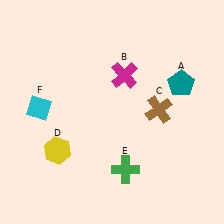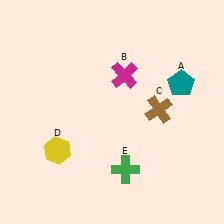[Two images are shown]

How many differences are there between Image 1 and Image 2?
There is 1 difference between the two images.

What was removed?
The cyan diamond (F) was removed in Image 2.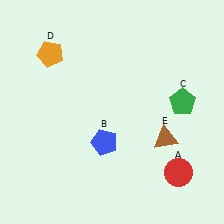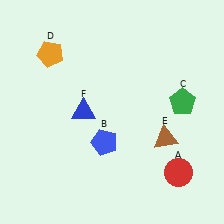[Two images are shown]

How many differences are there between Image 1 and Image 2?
There is 1 difference between the two images.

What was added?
A blue triangle (F) was added in Image 2.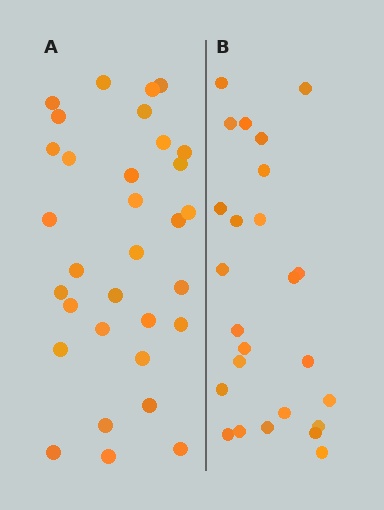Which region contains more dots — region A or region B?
Region A (the left region) has more dots.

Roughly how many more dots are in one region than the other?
Region A has roughly 8 or so more dots than region B.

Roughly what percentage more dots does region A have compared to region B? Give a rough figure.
About 30% more.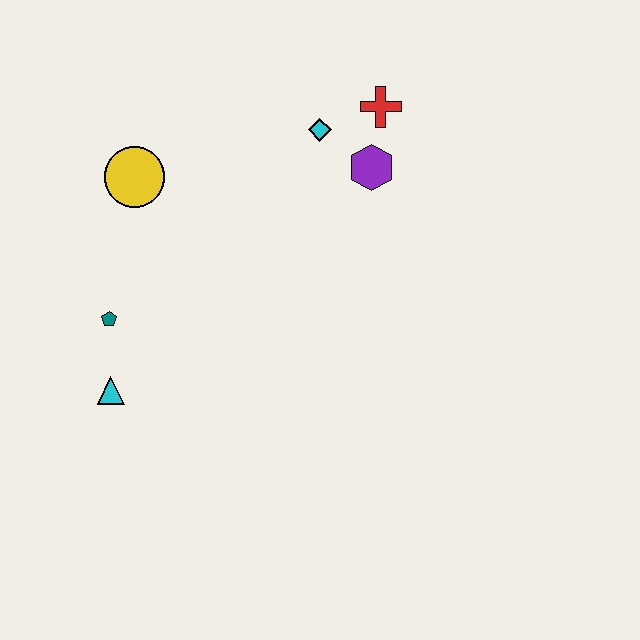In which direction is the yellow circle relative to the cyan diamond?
The yellow circle is to the left of the cyan diamond.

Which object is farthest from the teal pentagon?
The red cross is farthest from the teal pentagon.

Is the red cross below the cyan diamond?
No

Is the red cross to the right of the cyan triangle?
Yes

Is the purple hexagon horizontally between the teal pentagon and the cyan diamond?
No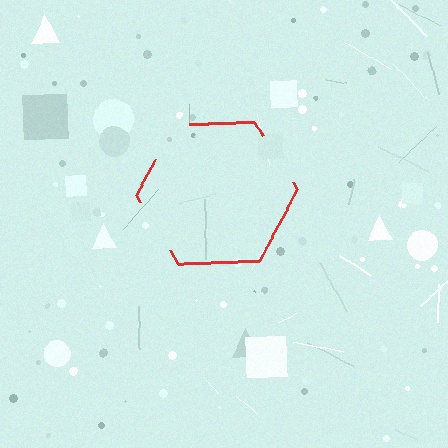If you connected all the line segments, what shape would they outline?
They would outline a hexagon.